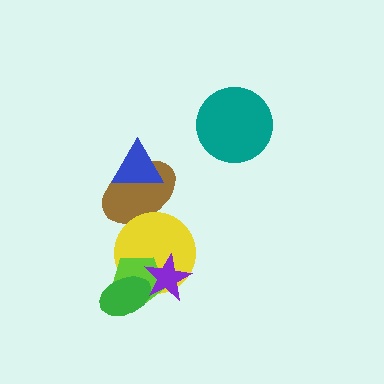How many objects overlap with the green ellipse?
3 objects overlap with the green ellipse.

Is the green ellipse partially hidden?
Yes, it is partially covered by another shape.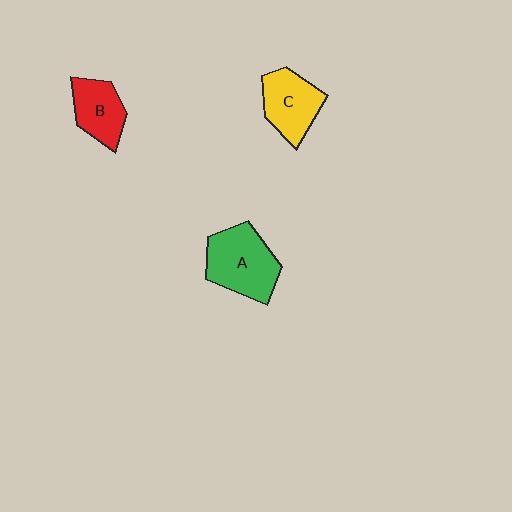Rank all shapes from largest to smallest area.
From largest to smallest: A (green), C (yellow), B (red).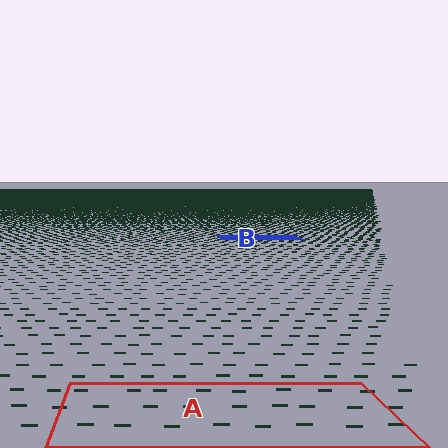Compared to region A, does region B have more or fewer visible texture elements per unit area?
Region B has more texture elements per unit area — they are packed more densely because it is farther away.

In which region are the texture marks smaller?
The texture marks are smaller in region B, because it is farther away.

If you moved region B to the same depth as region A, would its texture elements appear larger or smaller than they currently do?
They would appear larger. At a closer depth, the same texture elements are projected at a bigger on-screen size.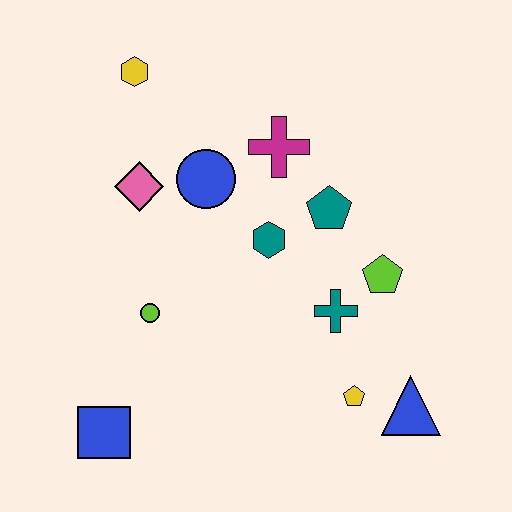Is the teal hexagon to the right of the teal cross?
No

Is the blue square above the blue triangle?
No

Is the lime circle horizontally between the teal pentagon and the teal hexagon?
No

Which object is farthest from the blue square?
The yellow hexagon is farthest from the blue square.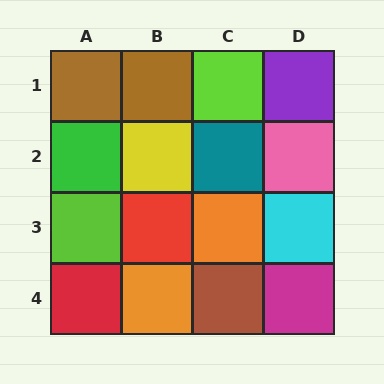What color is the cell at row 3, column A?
Lime.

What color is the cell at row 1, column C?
Lime.